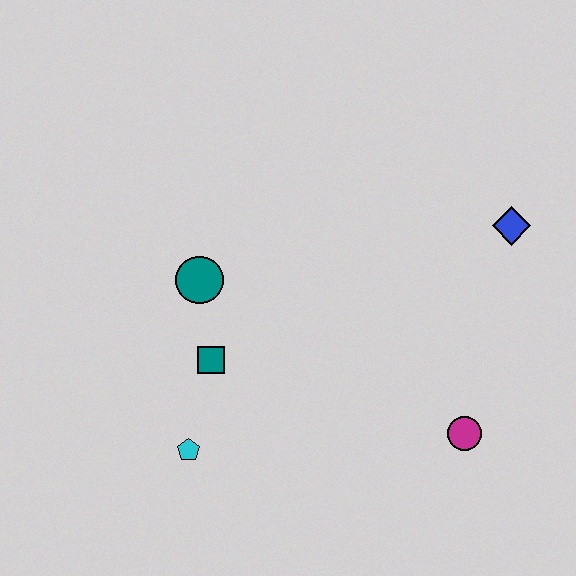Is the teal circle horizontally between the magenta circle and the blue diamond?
No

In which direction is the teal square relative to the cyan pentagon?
The teal square is above the cyan pentagon.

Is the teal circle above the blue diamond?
No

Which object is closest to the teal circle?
The teal square is closest to the teal circle.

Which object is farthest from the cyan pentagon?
The blue diamond is farthest from the cyan pentagon.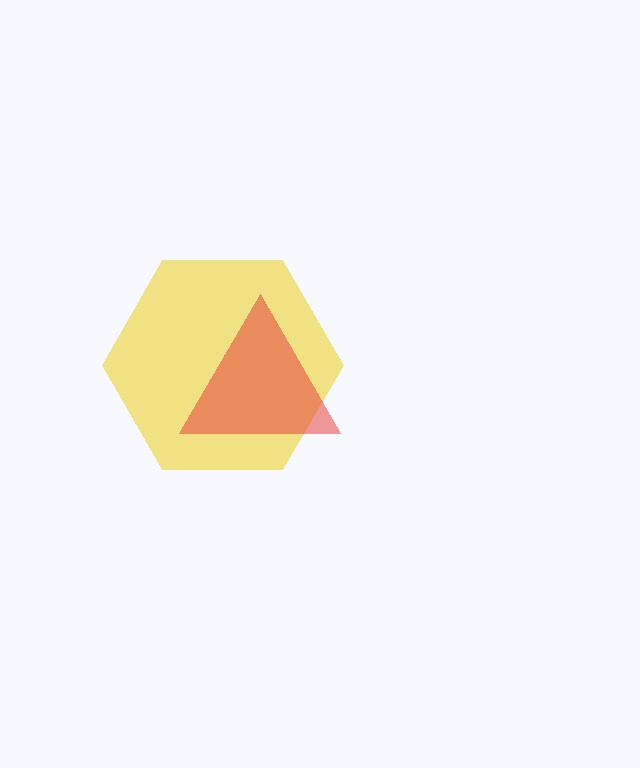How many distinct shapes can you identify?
There are 2 distinct shapes: a yellow hexagon, a red triangle.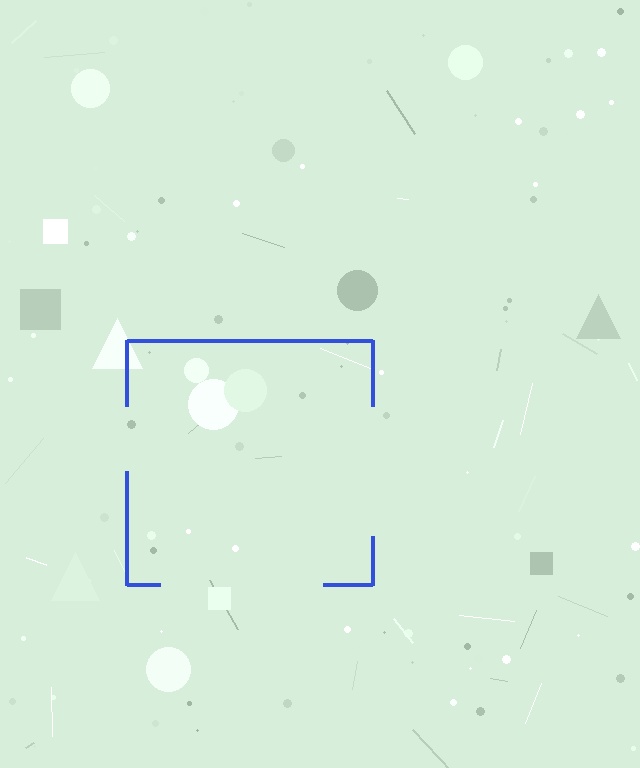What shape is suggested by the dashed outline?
The dashed outline suggests a square.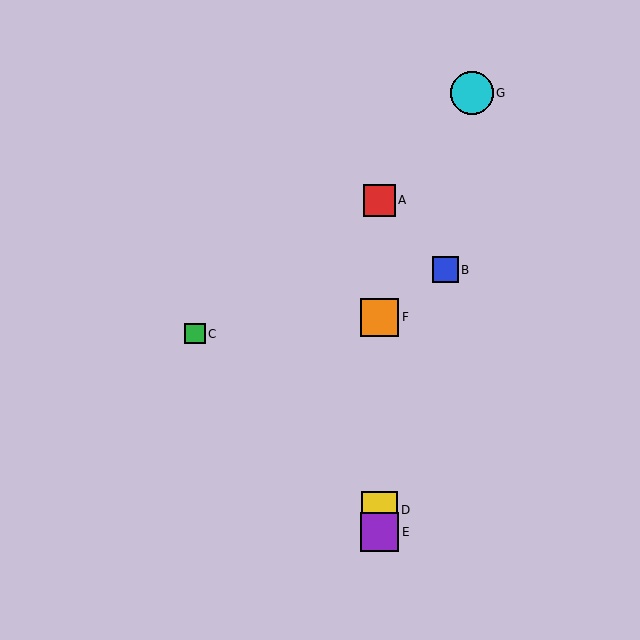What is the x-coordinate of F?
Object F is at x≈379.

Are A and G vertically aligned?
No, A is at x≈379 and G is at x≈472.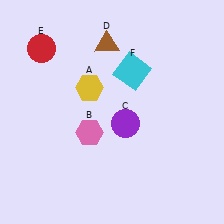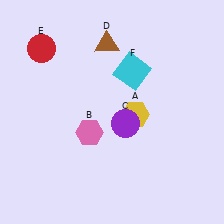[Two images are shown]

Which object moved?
The yellow hexagon (A) moved right.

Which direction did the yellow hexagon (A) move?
The yellow hexagon (A) moved right.